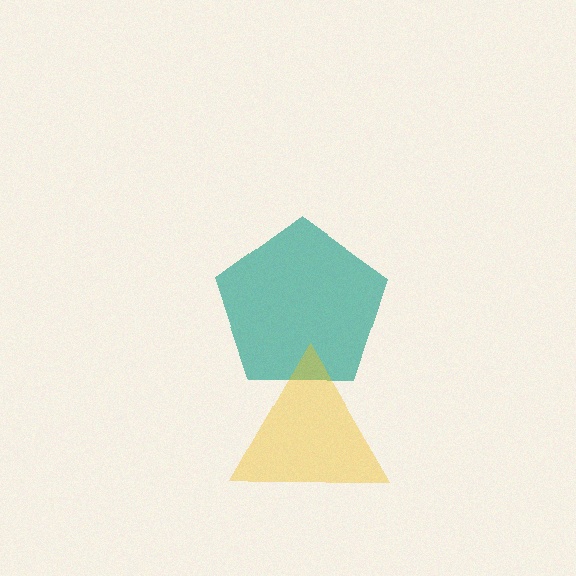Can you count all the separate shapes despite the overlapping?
Yes, there are 2 separate shapes.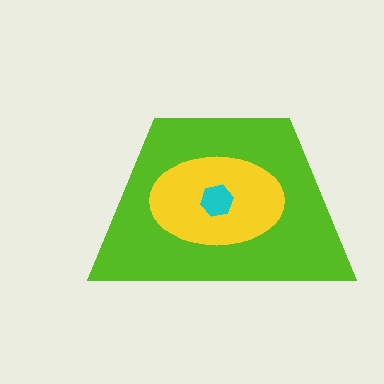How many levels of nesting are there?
3.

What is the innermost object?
The cyan hexagon.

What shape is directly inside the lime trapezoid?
The yellow ellipse.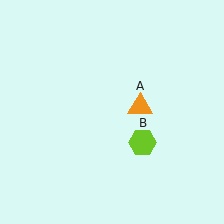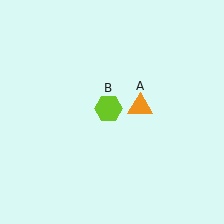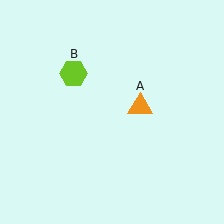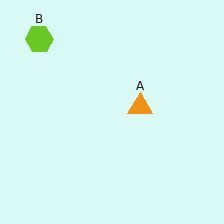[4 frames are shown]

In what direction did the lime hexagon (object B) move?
The lime hexagon (object B) moved up and to the left.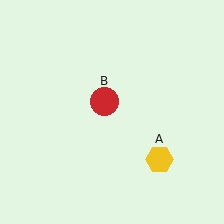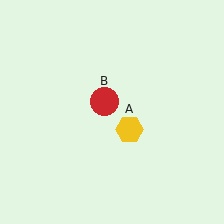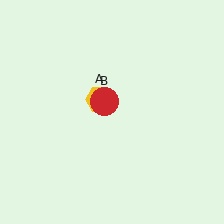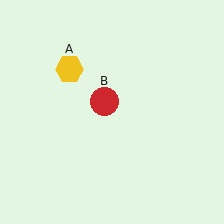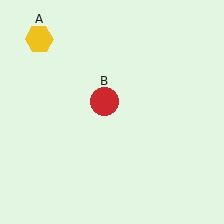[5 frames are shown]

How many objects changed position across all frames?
1 object changed position: yellow hexagon (object A).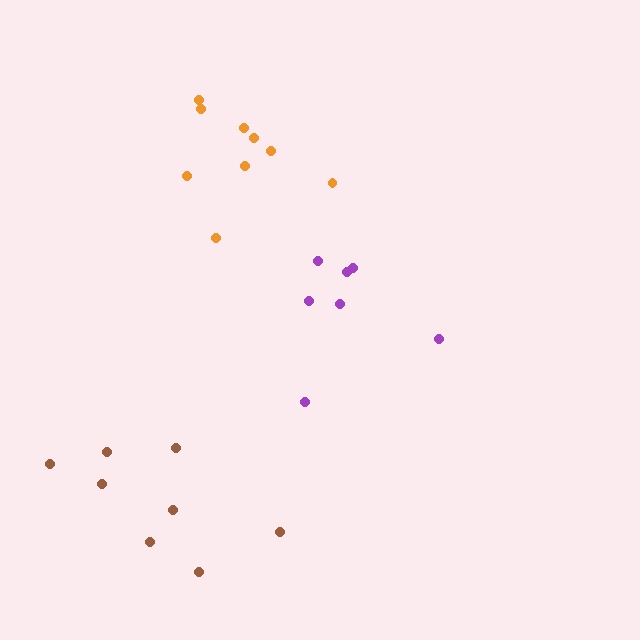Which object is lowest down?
The brown cluster is bottommost.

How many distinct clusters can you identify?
There are 3 distinct clusters.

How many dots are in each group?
Group 1: 7 dots, Group 2: 8 dots, Group 3: 9 dots (24 total).